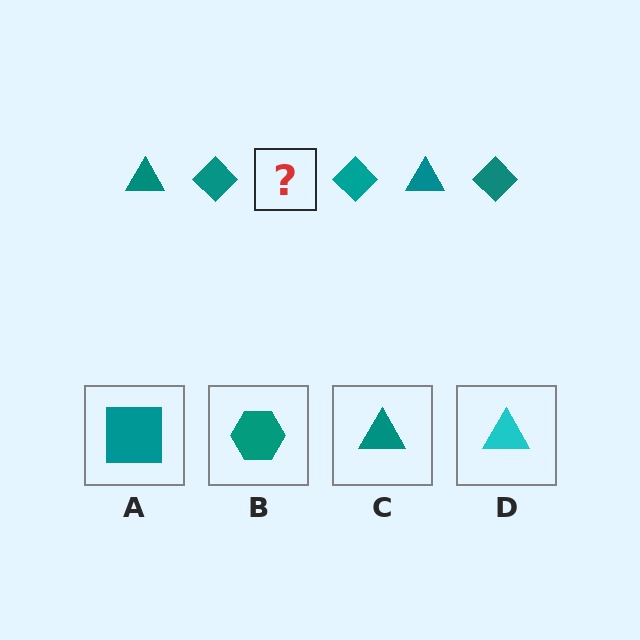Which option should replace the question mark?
Option C.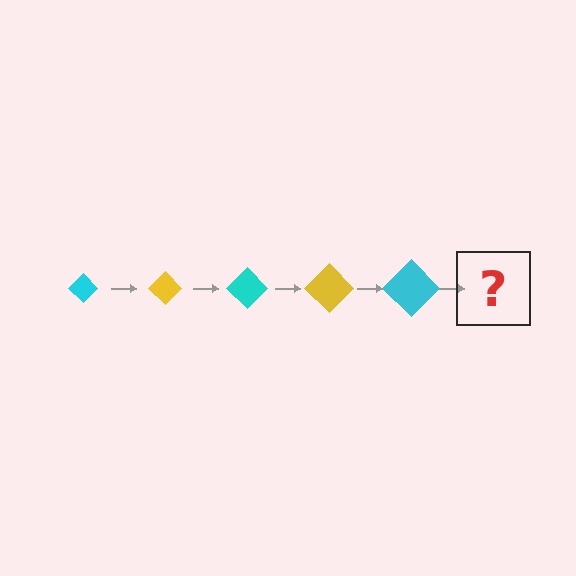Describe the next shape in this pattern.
It should be a yellow diamond, larger than the previous one.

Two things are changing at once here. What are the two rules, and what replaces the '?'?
The two rules are that the diamond grows larger each step and the color cycles through cyan and yellow. The '?' should be a yellow diamond, larger than the previous one.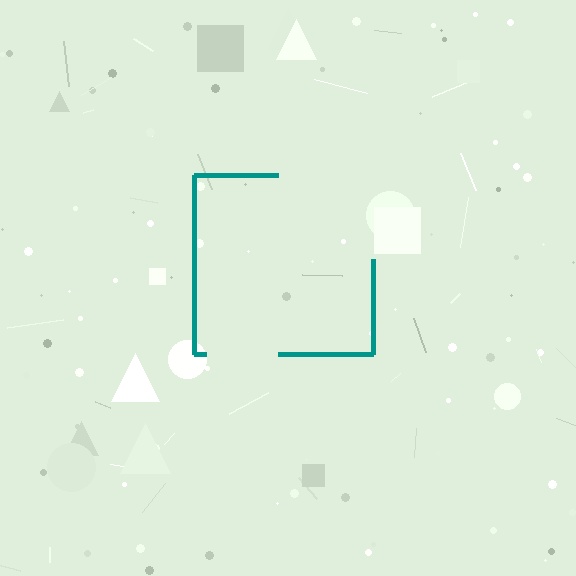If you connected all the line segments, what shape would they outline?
They would outline a square.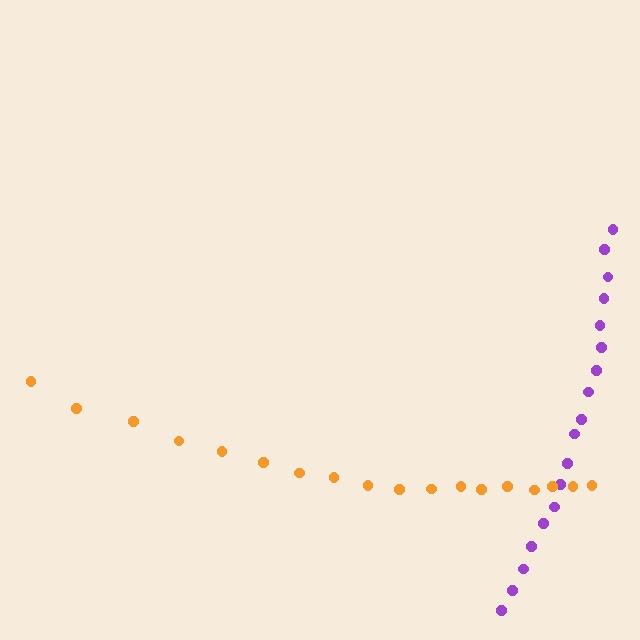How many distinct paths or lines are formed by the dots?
There are 2 distinct paths.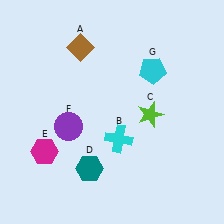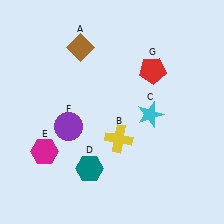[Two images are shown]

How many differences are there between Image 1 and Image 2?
There are 3 differences between the two images.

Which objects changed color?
B changed from cyan to yellow. C changed from lime to cyan. G changed from cyan to red.